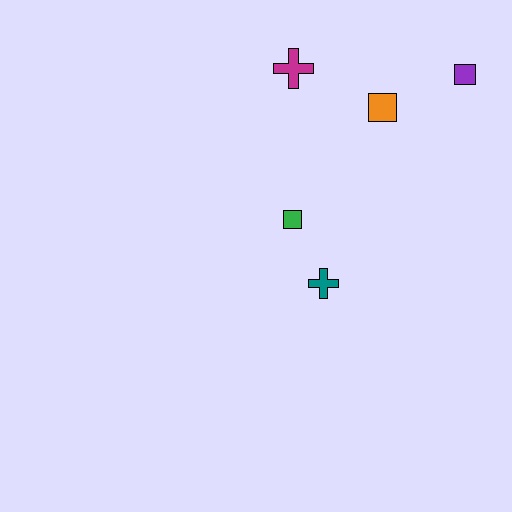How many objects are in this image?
There are 5 objects.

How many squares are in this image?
There are 3 squares.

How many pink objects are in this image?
There are no pink objects.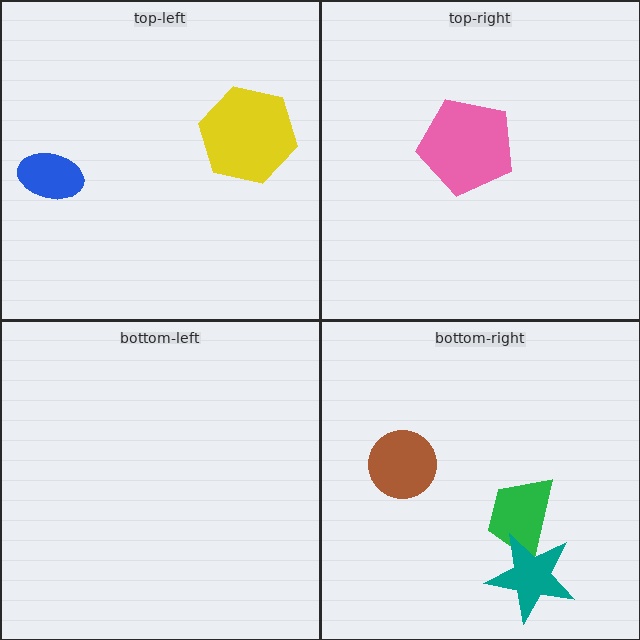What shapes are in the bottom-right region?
The green trapezoid, the teal star, the brown circle.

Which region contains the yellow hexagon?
The top-left region.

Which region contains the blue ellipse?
The top-left region.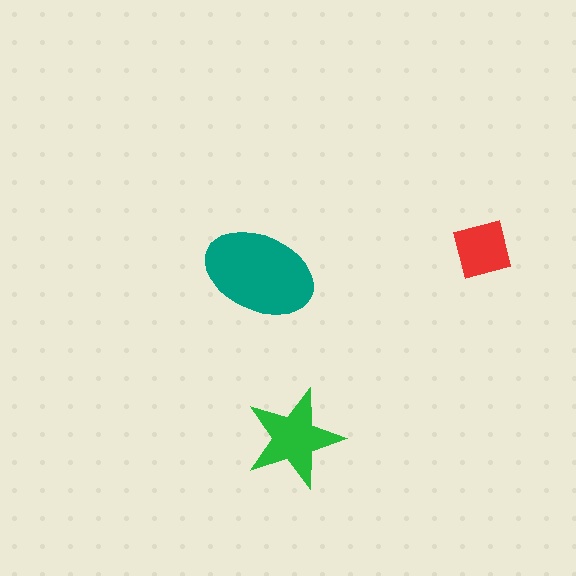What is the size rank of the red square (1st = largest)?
3rd.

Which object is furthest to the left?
The teal ellipse is leftmost.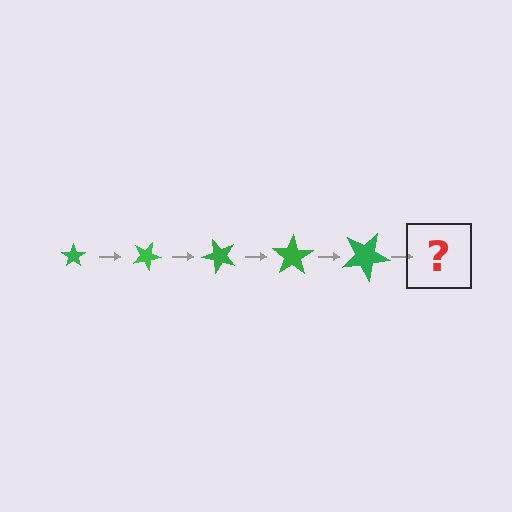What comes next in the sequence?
The next element should be a star, larger than the previous one and rotated 125 degrees from the start.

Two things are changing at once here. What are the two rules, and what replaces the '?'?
The two rules are that the star grows larger each step and it rotates 25 degrees each step. The '?' should be a star, larger than the previous one and rotated 125 degrees from the start.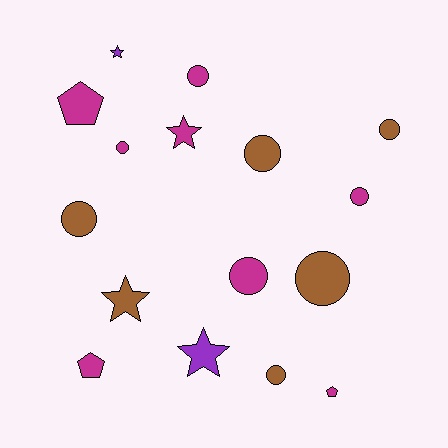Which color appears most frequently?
Magenta, with 8 objects.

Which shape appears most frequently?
Circle, with 9 objects.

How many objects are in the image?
There are 16 objects.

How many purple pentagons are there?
There are no purple pentagons.